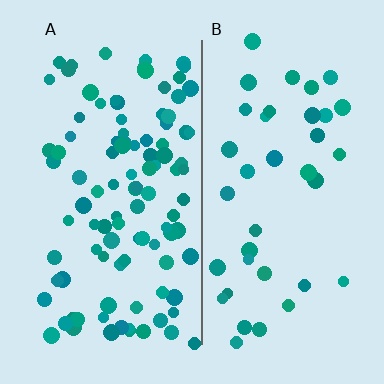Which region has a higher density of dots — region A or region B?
A (the left).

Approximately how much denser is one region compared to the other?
Approximately 2.7× — region A over region B.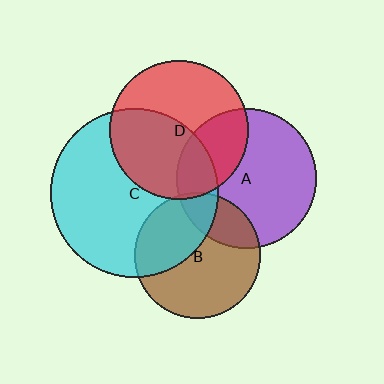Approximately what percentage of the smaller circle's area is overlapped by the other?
Approximately 45%.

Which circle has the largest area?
Circle C (cyan).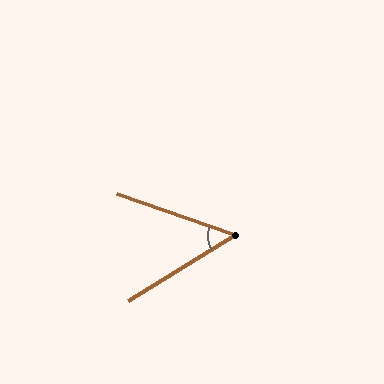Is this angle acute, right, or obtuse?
It is acute.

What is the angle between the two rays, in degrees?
Approximately 50 degrees.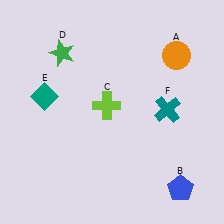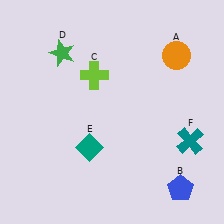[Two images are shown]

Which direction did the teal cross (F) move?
The teal cross (F) moved down.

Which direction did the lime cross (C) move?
The lime cross (C) moved up.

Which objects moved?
The objects that moved are: the lime cross (C), the teal diamond (E), the teal cross (F).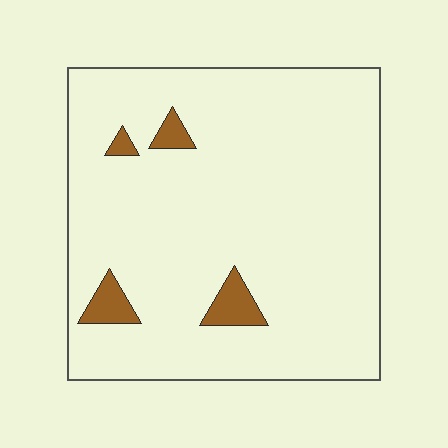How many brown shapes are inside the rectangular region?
4.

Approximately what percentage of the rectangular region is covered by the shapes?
Approximately 5%.